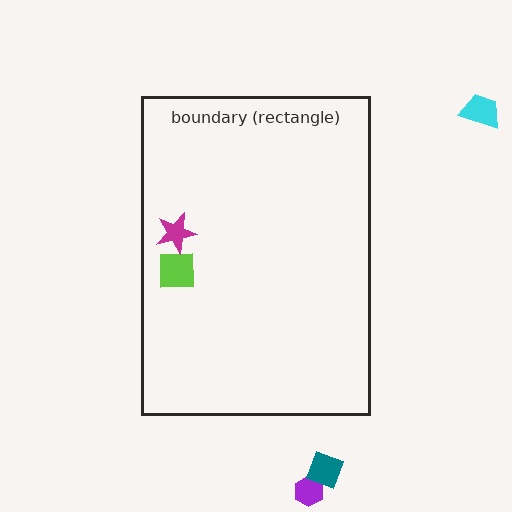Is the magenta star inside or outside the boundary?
Inside.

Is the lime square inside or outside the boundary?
Inside.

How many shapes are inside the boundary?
2 inside, 3 outside.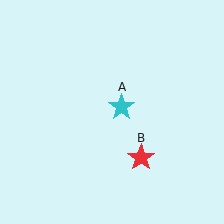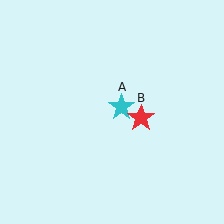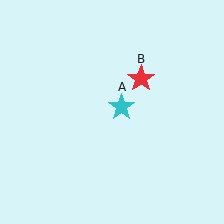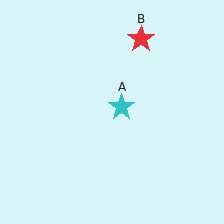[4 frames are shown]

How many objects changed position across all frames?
1 object changed position: red star (object B).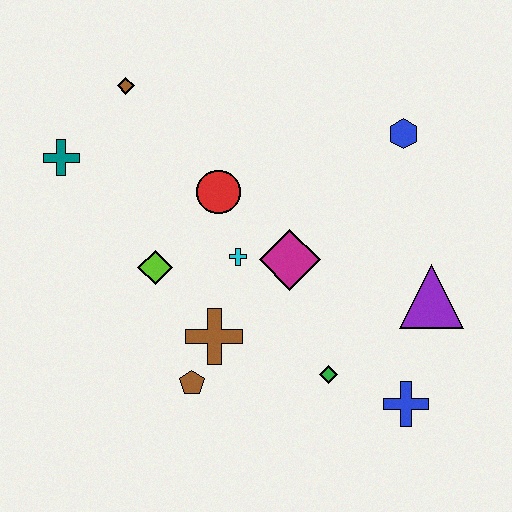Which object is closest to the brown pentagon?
The brown cross is closest to the brown pentagon.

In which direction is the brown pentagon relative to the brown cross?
The brown pentagon is below the brown cross.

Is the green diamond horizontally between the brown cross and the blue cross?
Yes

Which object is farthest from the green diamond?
The brown diamond is farthest from the green diamond.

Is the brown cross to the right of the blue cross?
No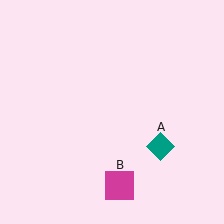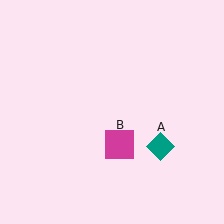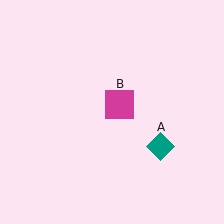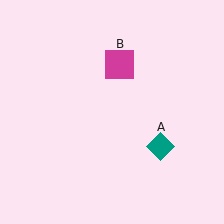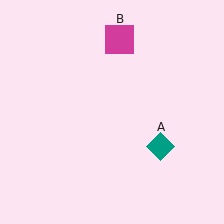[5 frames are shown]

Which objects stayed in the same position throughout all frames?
Teal diamond (object A) remained stationary.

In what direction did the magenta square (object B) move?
The magenta square (object B) moved up.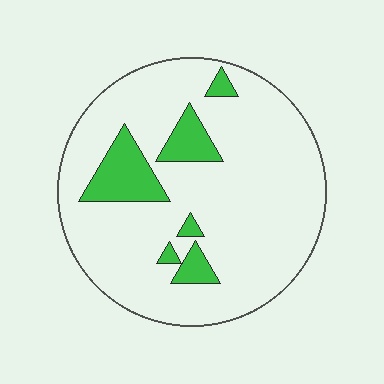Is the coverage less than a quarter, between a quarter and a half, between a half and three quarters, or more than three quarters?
Less than a quarter.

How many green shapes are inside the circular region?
6.